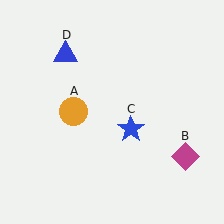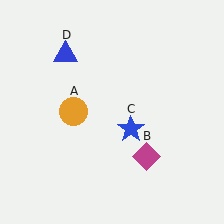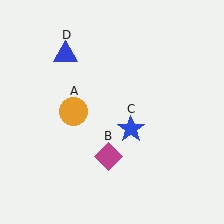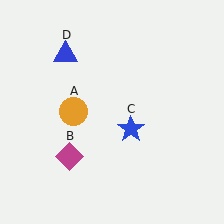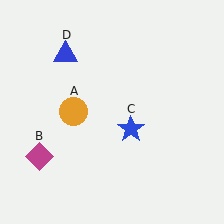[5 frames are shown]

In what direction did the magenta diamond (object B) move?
The magenta diamond (object B) moved left.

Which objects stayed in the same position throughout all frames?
Orange circle (object A) and blue star (object C) and blue triangle (object D) remained stationary.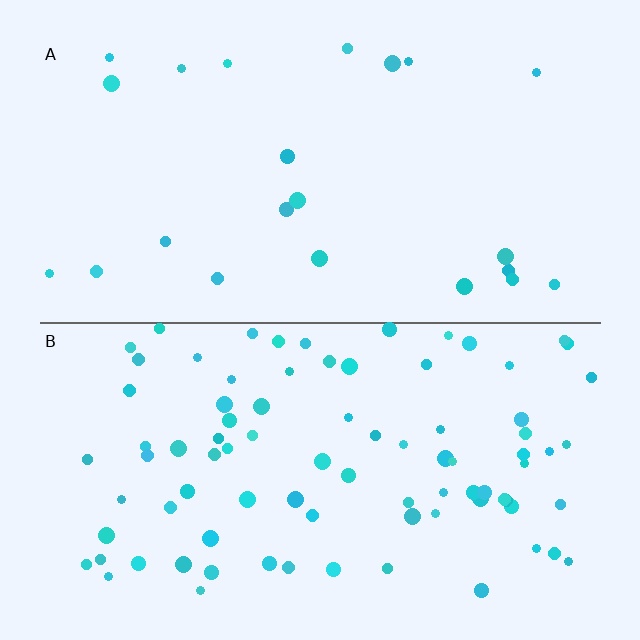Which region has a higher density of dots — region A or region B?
B (the bottom).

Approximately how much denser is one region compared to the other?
Approximately 3.8× — region B over region A.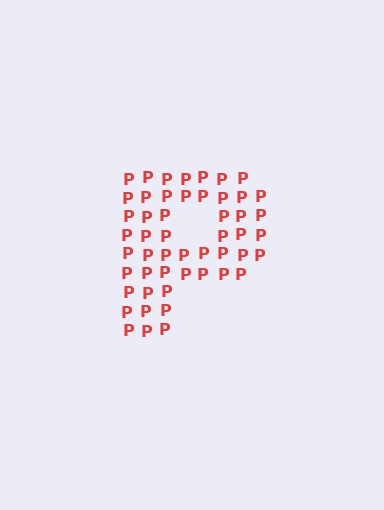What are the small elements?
The small elements are letter P's.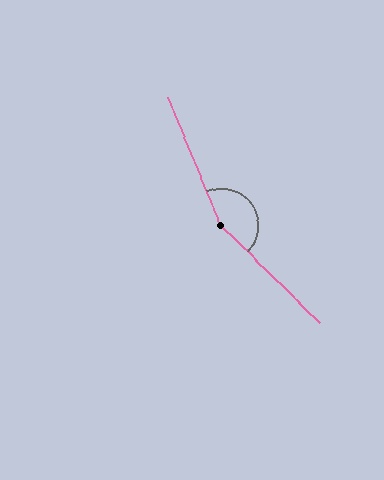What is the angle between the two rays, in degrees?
Approximately 157 degrees.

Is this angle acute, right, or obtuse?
It is obtuse.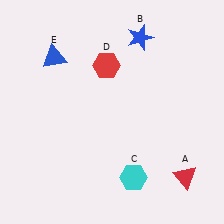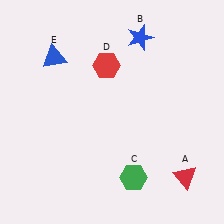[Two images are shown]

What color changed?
The hexagon (C) changed from cyan in Image 1 to green in Image 2.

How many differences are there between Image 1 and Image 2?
There is 1 difference between the two images.